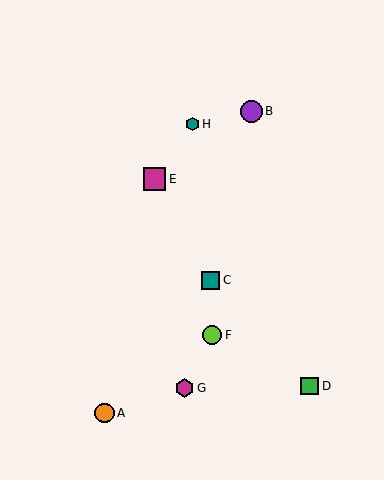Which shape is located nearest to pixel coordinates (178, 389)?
The magenta hexagon (labeled G) at (185, 388) is nearest to that location.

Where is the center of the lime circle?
The center of the lime circle is at (212, 335).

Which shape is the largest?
The magenta square (labeled E) is the largest.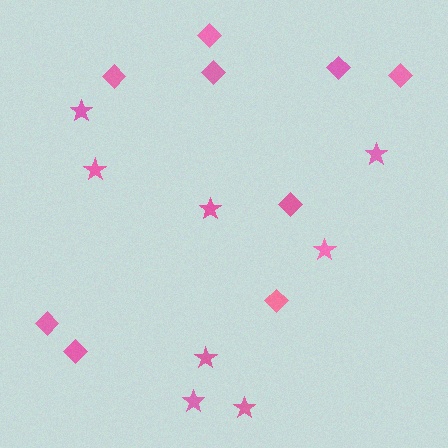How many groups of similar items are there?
There are 2 groups: one group of stars (8) and one group of diamonds (9).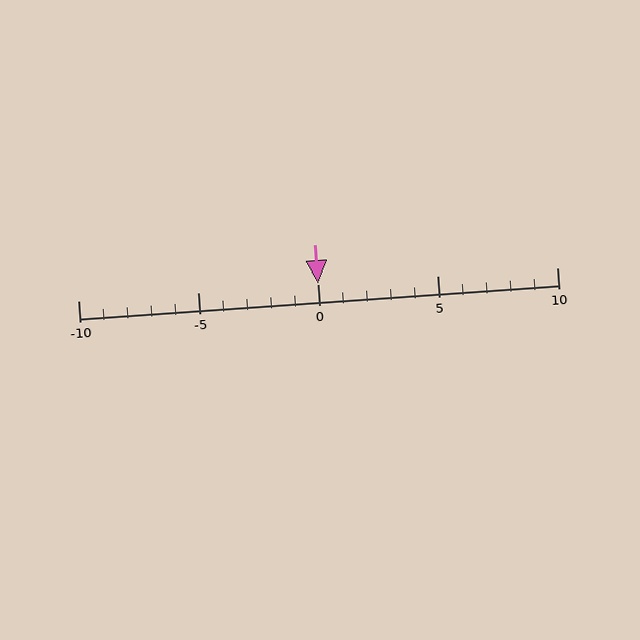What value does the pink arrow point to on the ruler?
The pink arrow points to approximately 0.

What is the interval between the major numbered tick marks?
The major tick marks are spaced 5 units apart.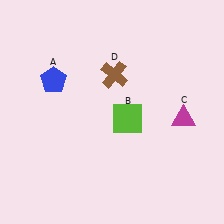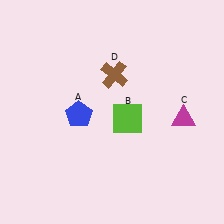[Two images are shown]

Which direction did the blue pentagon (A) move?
The blue pentagon (A) moved down.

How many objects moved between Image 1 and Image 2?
1 object moved between the two images.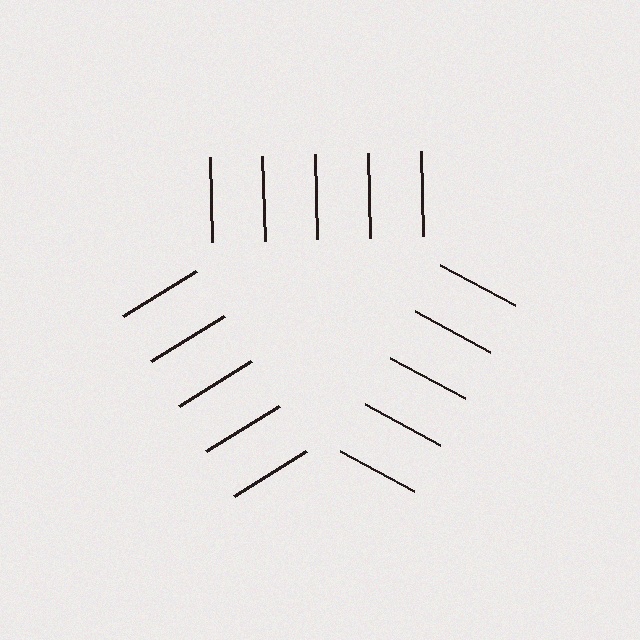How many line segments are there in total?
15 — 5 along each of the 3 edges.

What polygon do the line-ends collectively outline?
An illusory triangle — the line segments terminate on its edges but no continuous stroke is drawn.